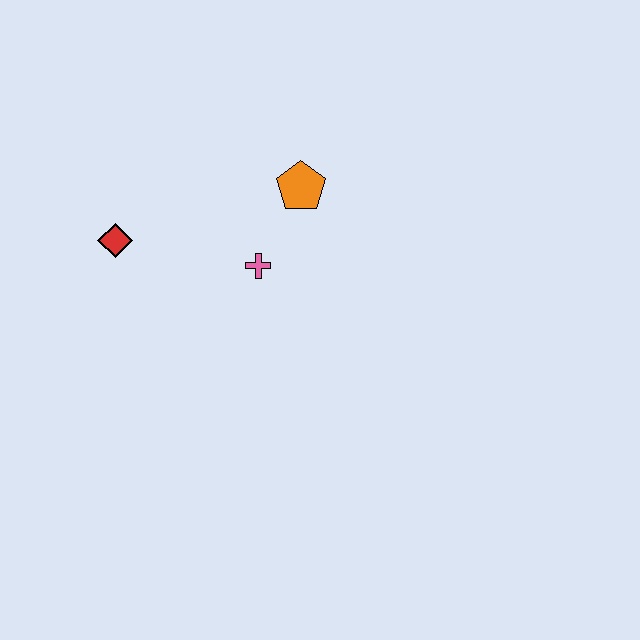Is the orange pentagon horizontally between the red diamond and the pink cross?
No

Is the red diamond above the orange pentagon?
No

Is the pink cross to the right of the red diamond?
Yes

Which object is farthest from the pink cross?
The red diamond is farthest from the pink cross.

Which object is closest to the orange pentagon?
The pink cross is closest to the orange pentagon.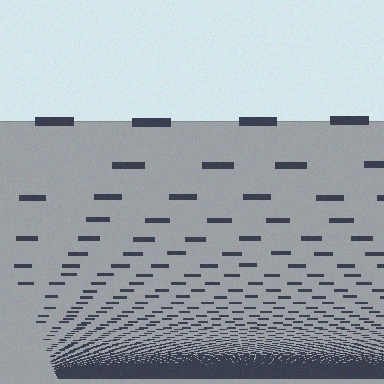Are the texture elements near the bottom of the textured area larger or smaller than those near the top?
Smaller. The gradient is inverted — elements near the bottom are smaller and denser.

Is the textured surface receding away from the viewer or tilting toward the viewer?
The surface appears to tilt toward the viewer. Texture elements get larger and sparser toward the top.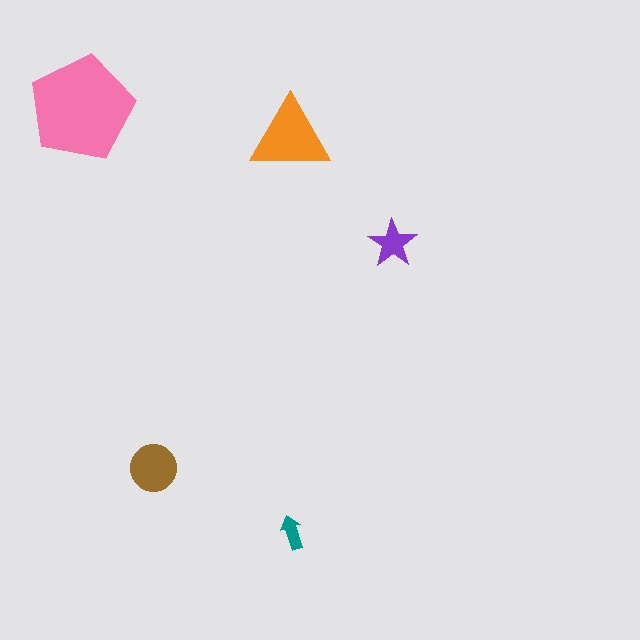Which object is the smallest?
The teal arrow.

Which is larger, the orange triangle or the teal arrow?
The orange triangle.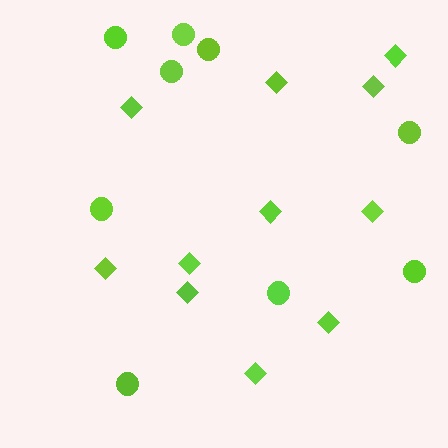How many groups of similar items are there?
There are 2 groups: one group of diamonds (11) and one group of circles (9).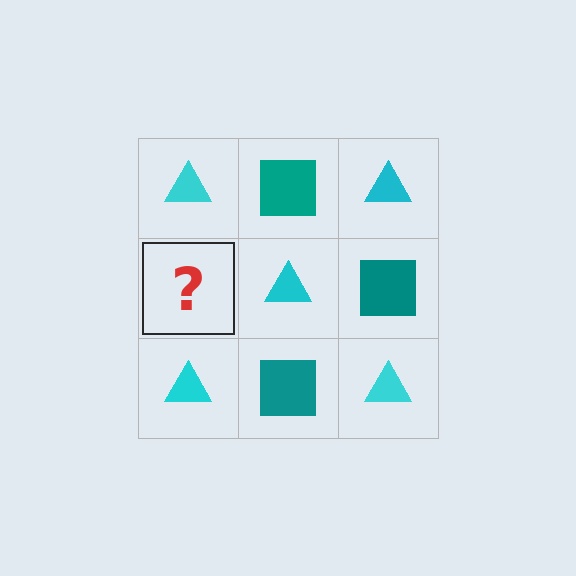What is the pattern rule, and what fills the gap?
The rule is that it alternates cyan triangle and teal square in a checkerboard pattern. The gap should be filled with a teal square.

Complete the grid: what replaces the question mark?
The question mark should be replaced with a teal square.